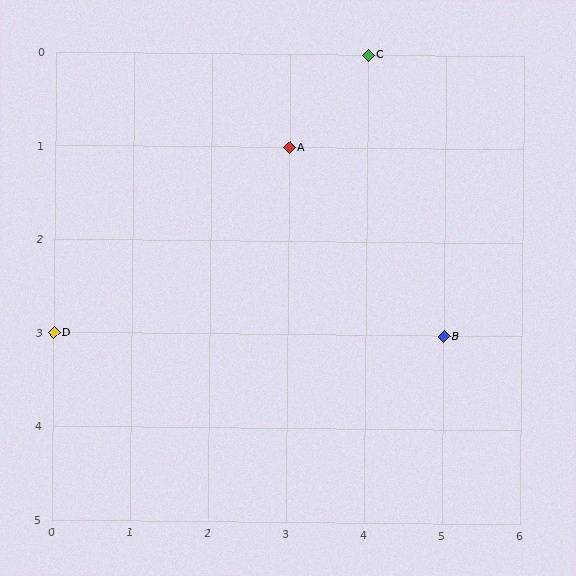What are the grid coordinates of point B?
Point B is at grid coordinates (5, 3).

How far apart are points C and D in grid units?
Points C and D are 4 columns and 3 rows apart (about 5.0 grid units diagonally).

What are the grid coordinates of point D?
Point D is at grid coordinates (0, 3).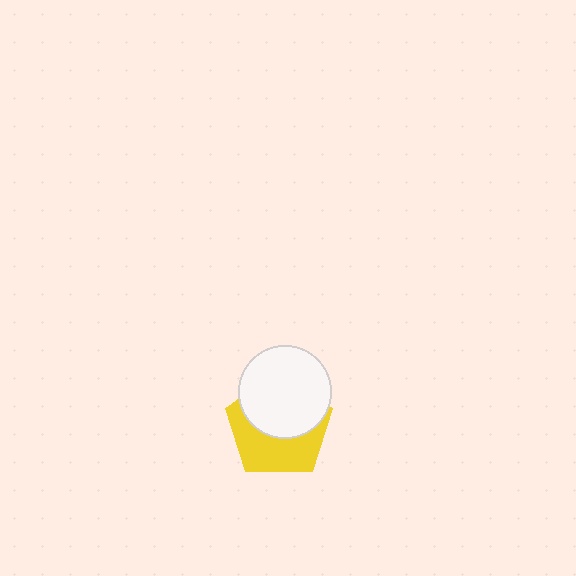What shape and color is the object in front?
The object in front is a white circle.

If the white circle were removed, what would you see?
You would see the complete yellow pentagon.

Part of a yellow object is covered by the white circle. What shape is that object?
It is a pentagon.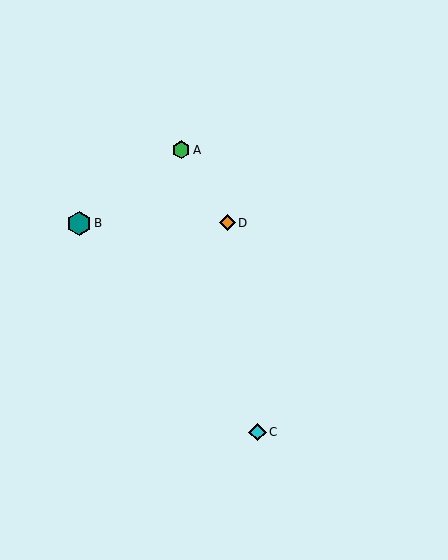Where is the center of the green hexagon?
The center of the green hexagon is at (181, 150).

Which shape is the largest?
The teal hexagon (labeled B) is the largest.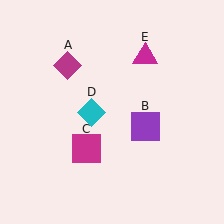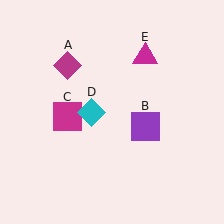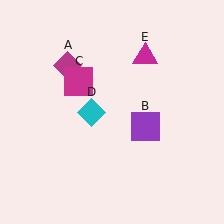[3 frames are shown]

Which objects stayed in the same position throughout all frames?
Magenta diamond (object A) and purple square (object B) and cyan diamond (object D) and magenta triangle (object E) remained stationary.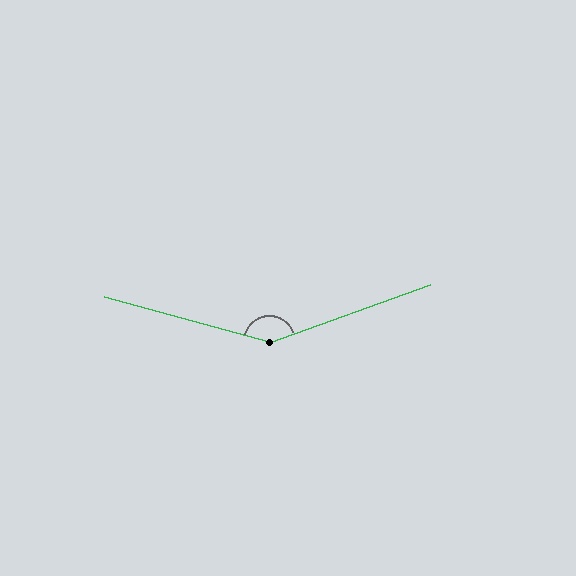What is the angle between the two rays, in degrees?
Approximately 145 degrees.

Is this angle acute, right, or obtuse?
It is obtuse.